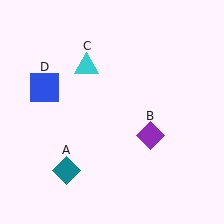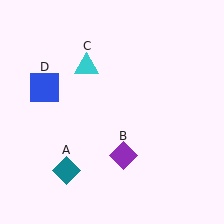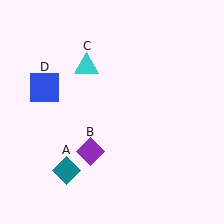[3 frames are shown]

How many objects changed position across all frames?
1 object changed position: purple diamond (object B).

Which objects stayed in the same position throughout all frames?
Teal diamond (object A) and cyan triangle (object C) and blue square (object D) remained stationary.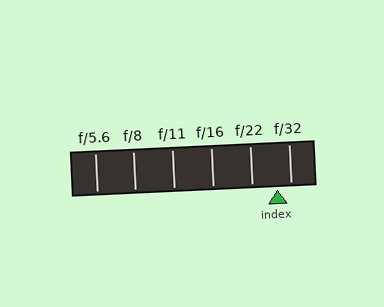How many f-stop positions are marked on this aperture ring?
There are 6 f-stop positions marked.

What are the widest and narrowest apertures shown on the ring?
The widest aperture shown is f/5.6 and the narrowest is f/32.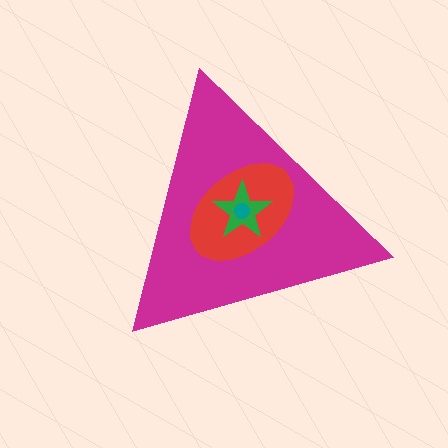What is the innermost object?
The teal circle.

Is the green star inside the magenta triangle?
Yes.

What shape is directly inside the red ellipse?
The green star.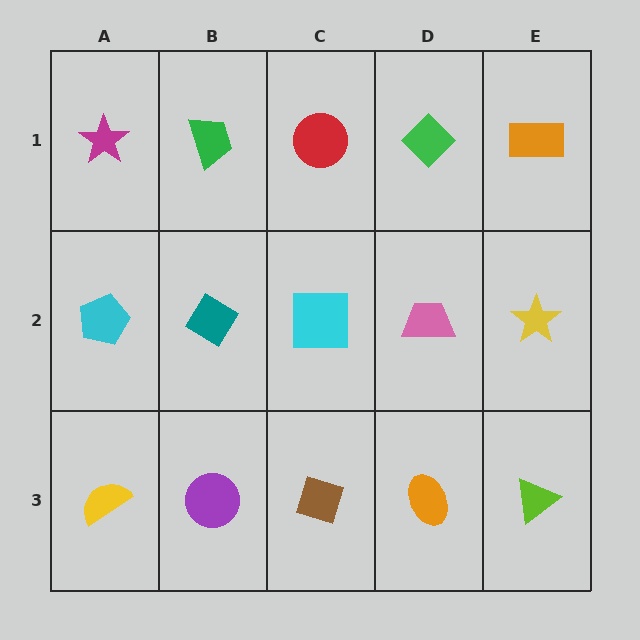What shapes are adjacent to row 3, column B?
A teal diamond (row 2, column B), a yellow semicircle (row 3, column A), a brown diamond (row 3, column C).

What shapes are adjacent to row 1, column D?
A pink trapezoid (row 2, column D), a red circle (row 1, column C), an orange rectangle (row 1, column E).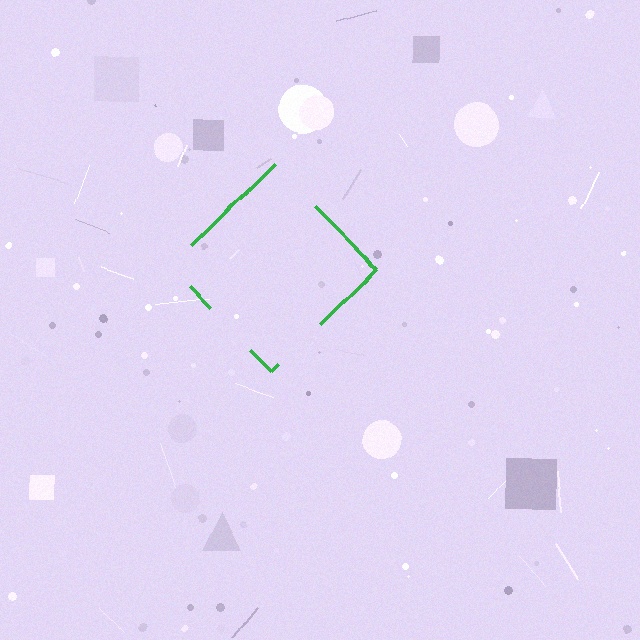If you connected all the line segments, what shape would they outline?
They would outline a diamond.